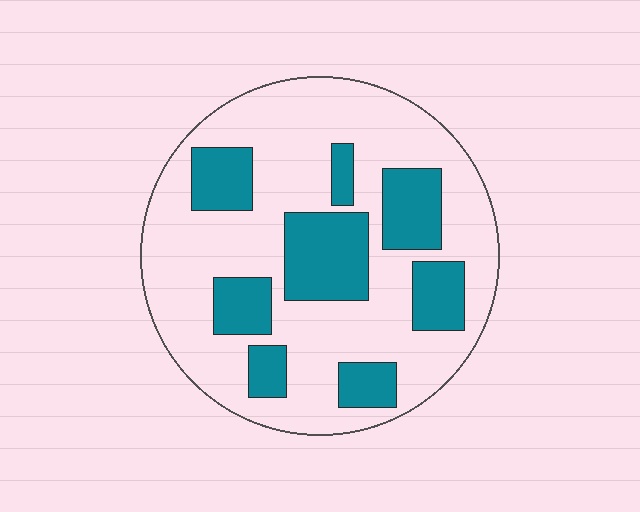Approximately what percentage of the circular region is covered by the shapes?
Approximately 30%.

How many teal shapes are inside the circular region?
8.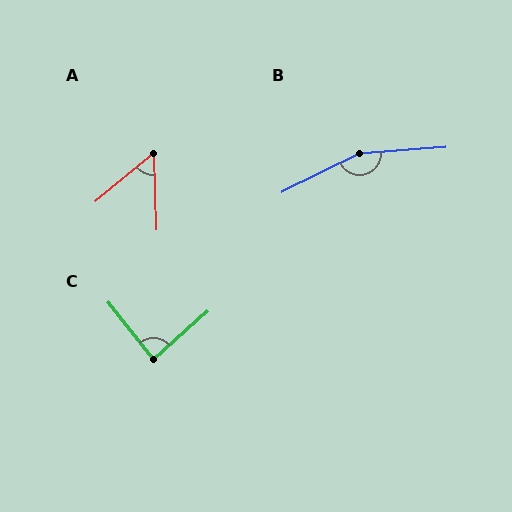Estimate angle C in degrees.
Approximately 87 degrees.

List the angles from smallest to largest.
A (52°), C (87°), B (158°).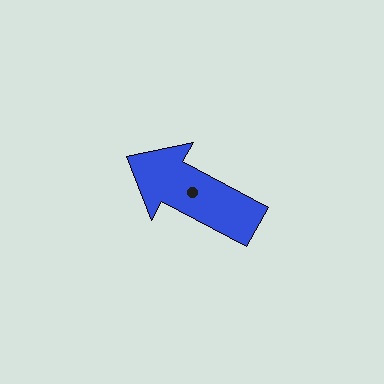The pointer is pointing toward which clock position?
Roughly 10 o'clock.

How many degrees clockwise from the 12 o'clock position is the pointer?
Approximately 298 degrees.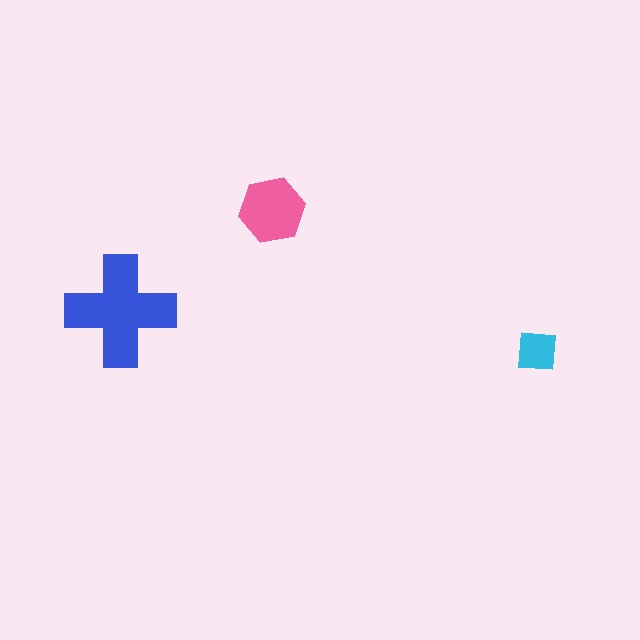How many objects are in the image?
There are 3 objects in the image.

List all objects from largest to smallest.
The blue cross, the pink hexagon, the cyan square.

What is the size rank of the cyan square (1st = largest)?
3rd.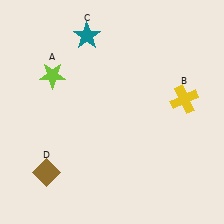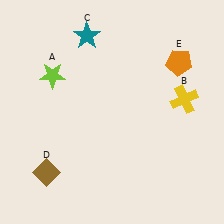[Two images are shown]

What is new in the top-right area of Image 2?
An orange pentagon (E) was added in the top-right area of Image 2.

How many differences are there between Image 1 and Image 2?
There is 1 difference between the two images.